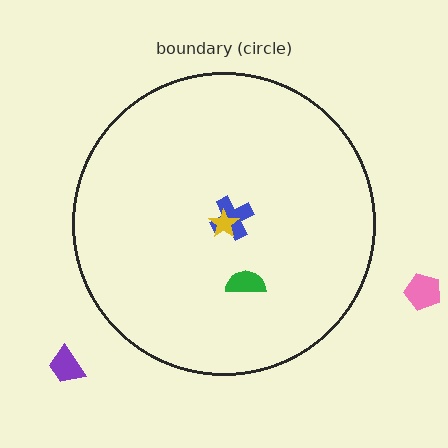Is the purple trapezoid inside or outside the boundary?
Outside.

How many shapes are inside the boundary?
3 inside, 2 outside.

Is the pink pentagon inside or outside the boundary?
Outside.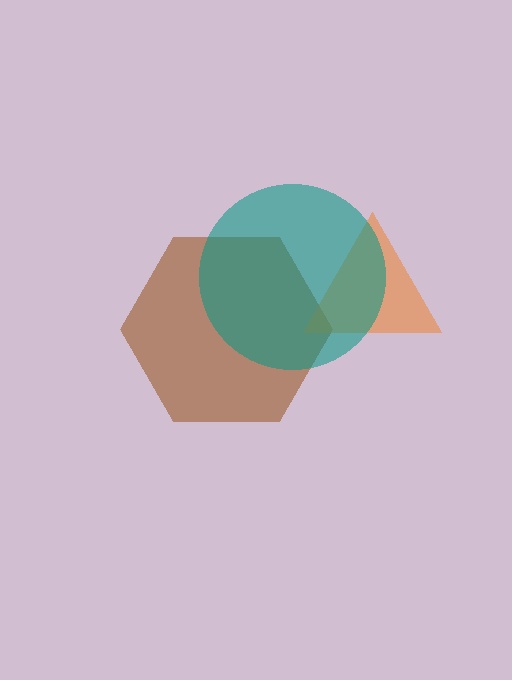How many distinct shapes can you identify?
There are 3 distinct shapes: a brown hexagon, an orange triangle, a teal circle.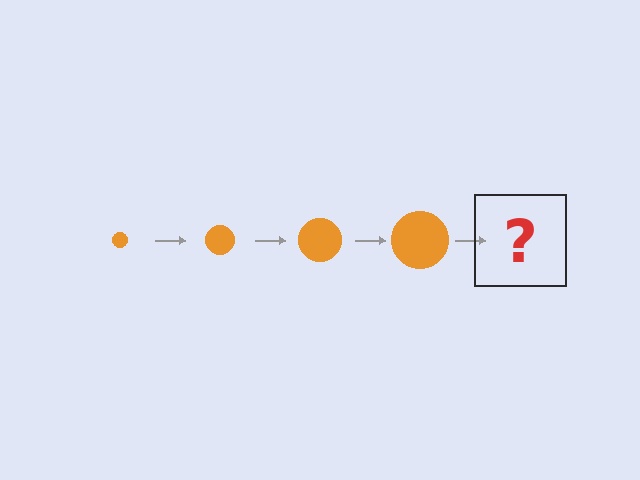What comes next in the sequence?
The next element should be an orange circle, larger than the previous one.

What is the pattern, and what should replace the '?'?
The pattern is that the circle gets progressively larger each step. The '?' should be an orange circle, larger than the previous one.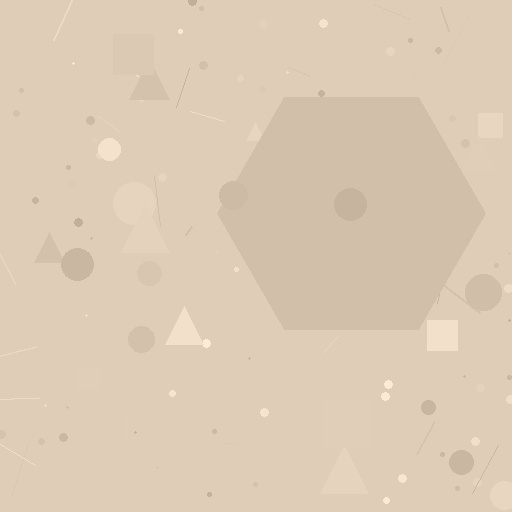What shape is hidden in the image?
A hexagon is hidden in the image.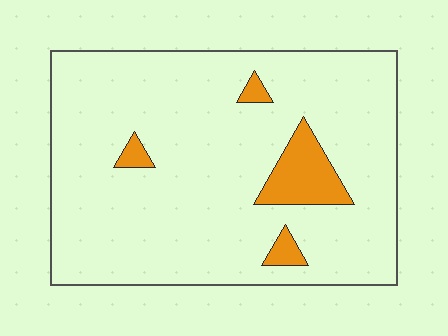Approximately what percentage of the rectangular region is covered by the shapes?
Approximately 10%.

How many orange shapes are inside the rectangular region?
4.